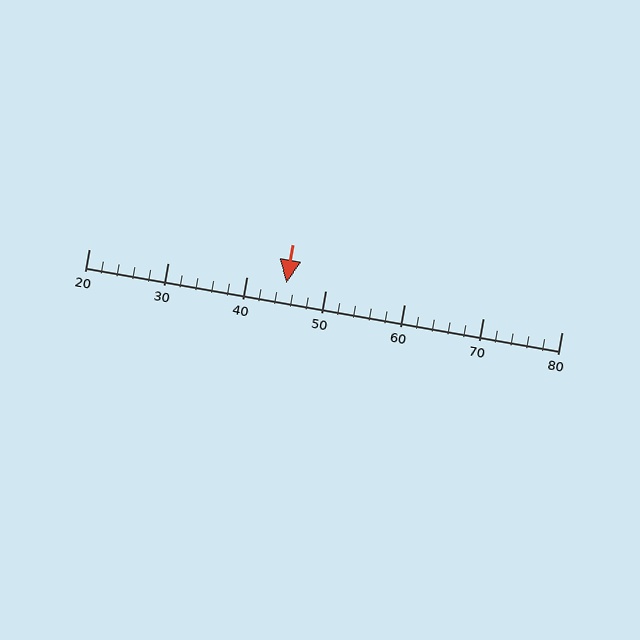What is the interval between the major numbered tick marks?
The major tick marks are spaced 10 units apart.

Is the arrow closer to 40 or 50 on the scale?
The arrow is closer to 50.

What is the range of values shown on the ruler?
The ruler shows values from 20 to 80.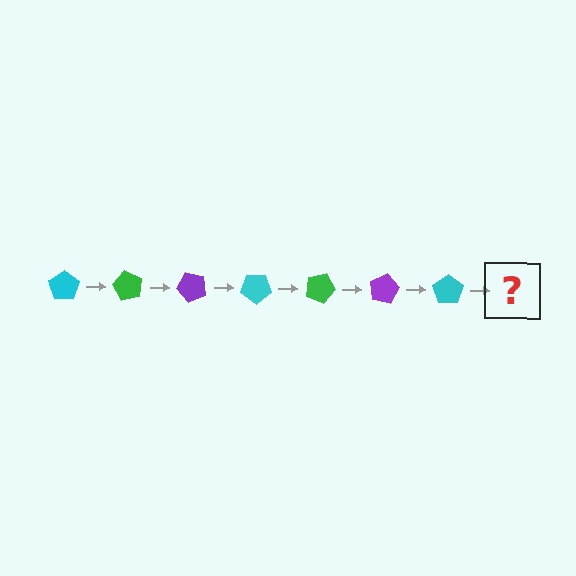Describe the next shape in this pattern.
It should be a green pentagon, rotated 420 degrees from the start.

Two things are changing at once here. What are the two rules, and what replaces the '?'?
The two rules are that it rotates 60 degrees each step and the color cycles through cyan, green, and purple. The '?' should be a green pentagon, rotated 420 degrees from the start.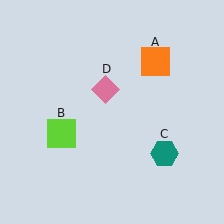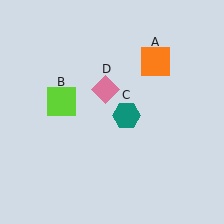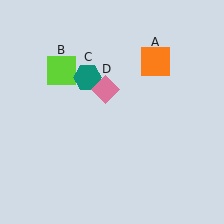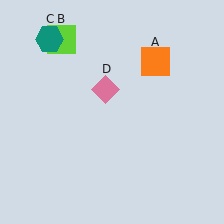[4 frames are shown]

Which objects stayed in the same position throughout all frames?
Orange square (object A) and pink diamond (object D) remained stationary.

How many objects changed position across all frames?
2 objects changed position: lime square (object B), teal hexagon (object C).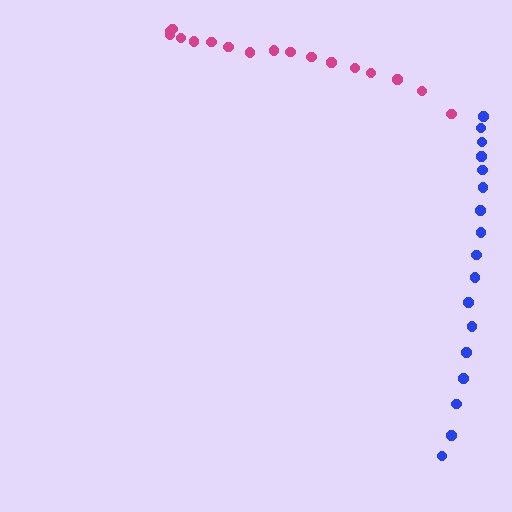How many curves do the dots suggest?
There are 2 distinct paths.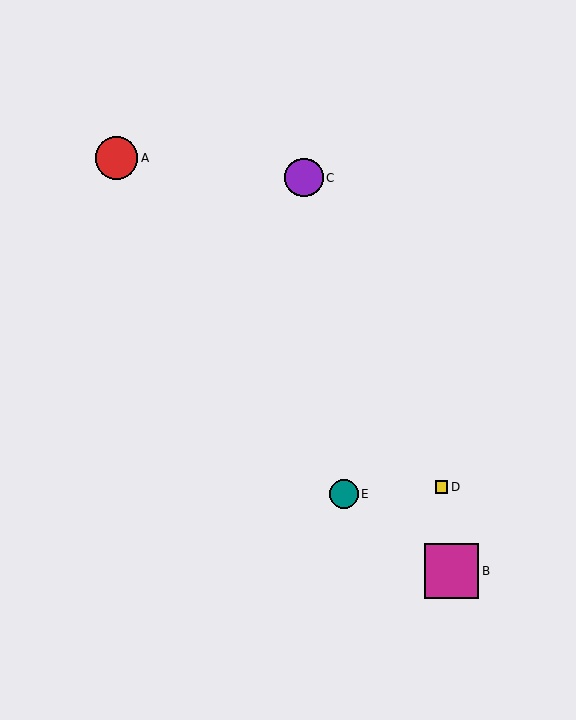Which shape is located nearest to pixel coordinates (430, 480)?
The yellow square (labeled D) at (441, 487) is nearest to that location.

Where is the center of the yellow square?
The center of the yellow square is at (441, 487).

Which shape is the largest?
The magenta square (labeled B) is the largest.